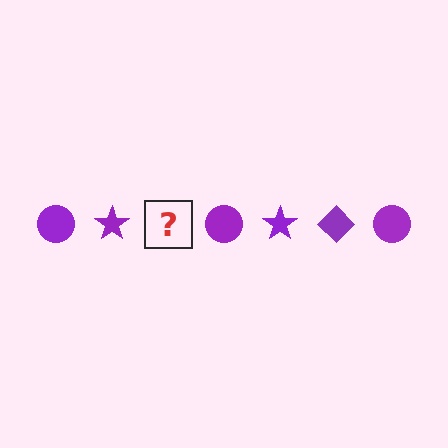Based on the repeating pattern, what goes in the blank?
The blank should be a purple diamond.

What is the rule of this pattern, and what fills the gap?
The rule is that the pattern cycles through circle, star, diamond shapes in purple. The gap should be filled with a purple diamond.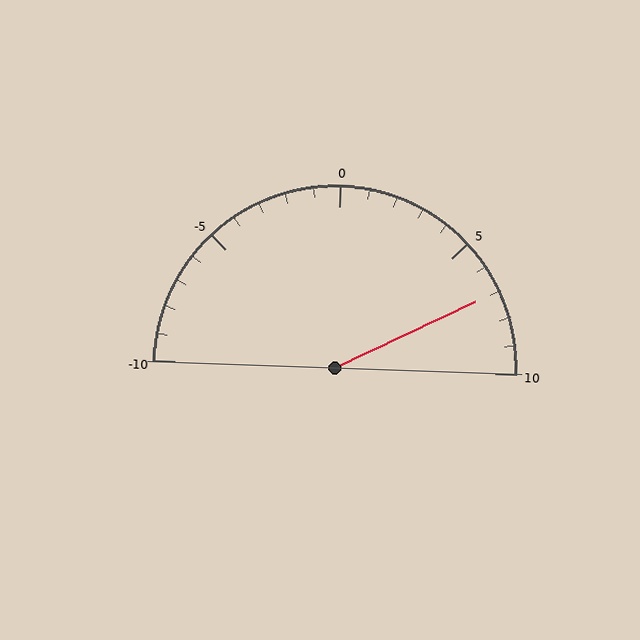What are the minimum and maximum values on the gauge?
The gauge ranges from -10 to 10.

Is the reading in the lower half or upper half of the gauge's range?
The reading is in the upper half of the range (-10 to 10).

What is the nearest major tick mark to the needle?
The nearest major tick mark is 5.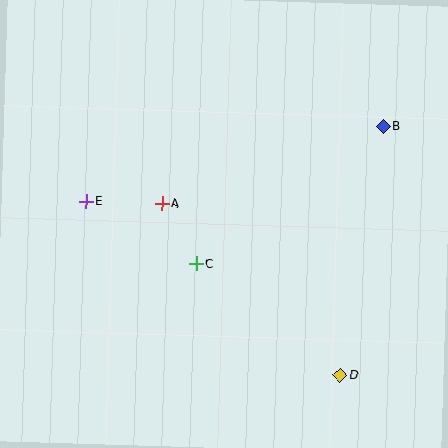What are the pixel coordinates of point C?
Point C is at (196, 264).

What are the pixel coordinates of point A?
Point A is at (162, 203).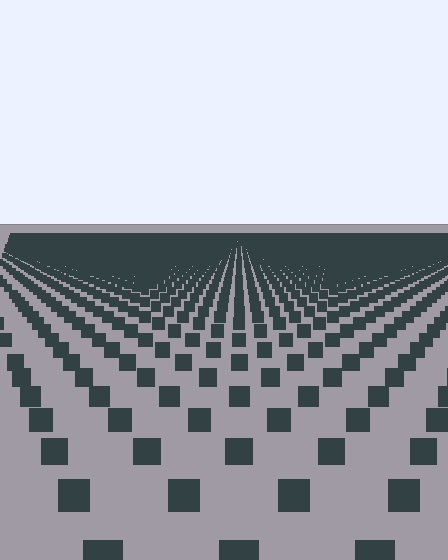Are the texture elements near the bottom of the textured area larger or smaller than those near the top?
Larger. Near the bottom, elements are closer to the viewer and appear at a bigger on-screen size.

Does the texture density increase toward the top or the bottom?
Density increases toward the top.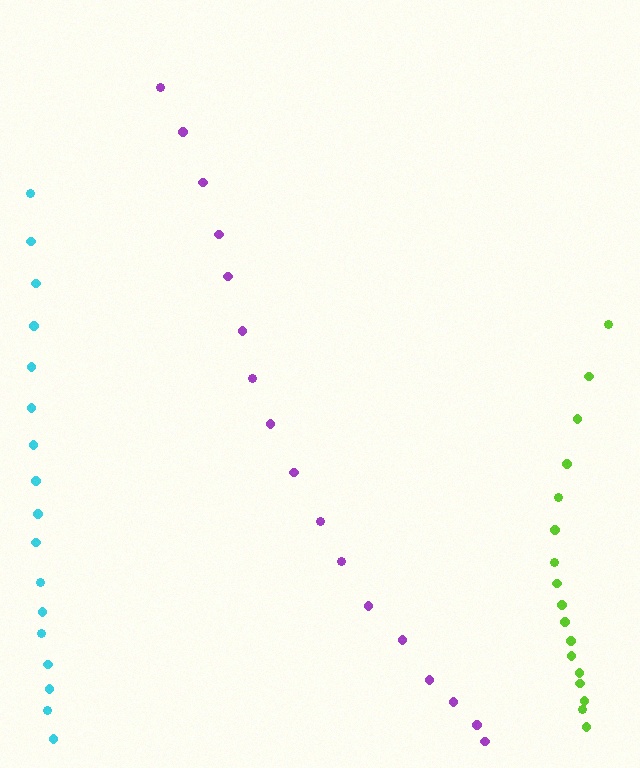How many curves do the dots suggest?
There are 3 distinct paths.